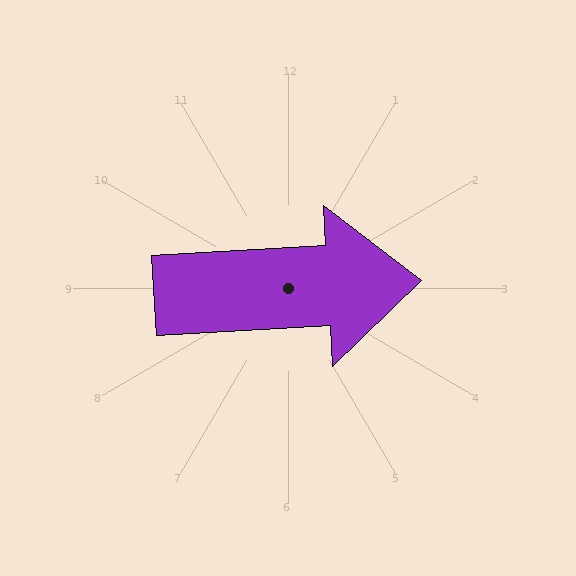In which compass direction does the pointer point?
East.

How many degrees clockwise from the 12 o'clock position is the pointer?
Approximately 87 degrees.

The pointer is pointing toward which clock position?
Roughly 3 o'clock.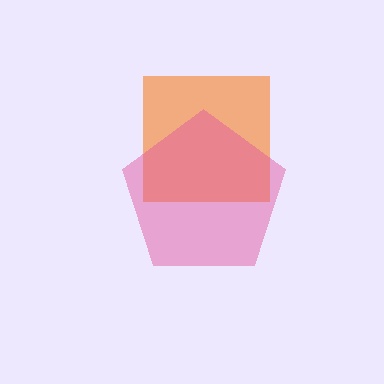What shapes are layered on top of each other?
The layered shapes are: an orange square, a pink pentagon.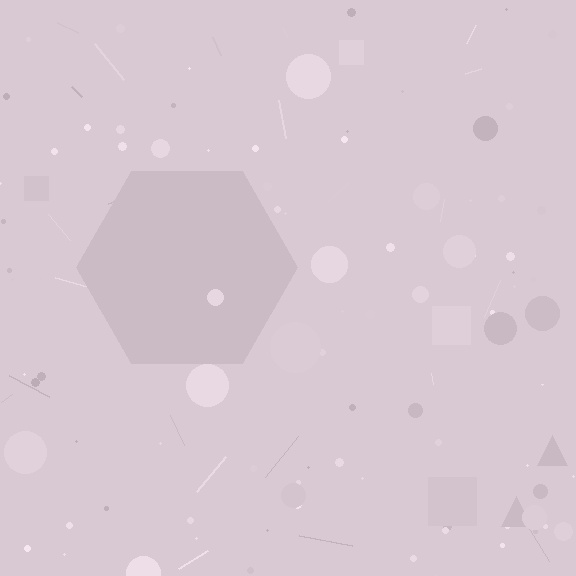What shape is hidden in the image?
A hexagon is hidden in the image.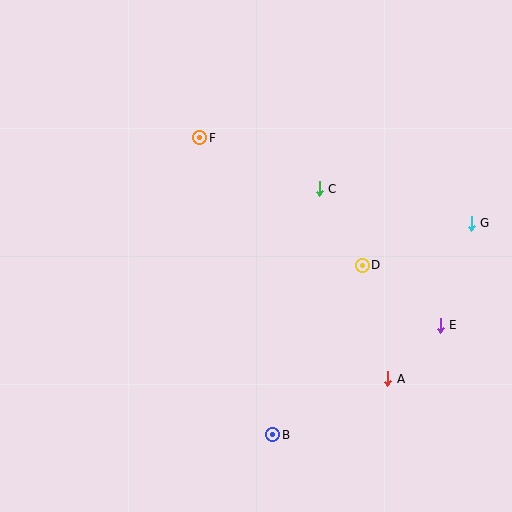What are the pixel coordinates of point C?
Point C is at (319, 189).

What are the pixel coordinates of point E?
Point E is at (440, 325).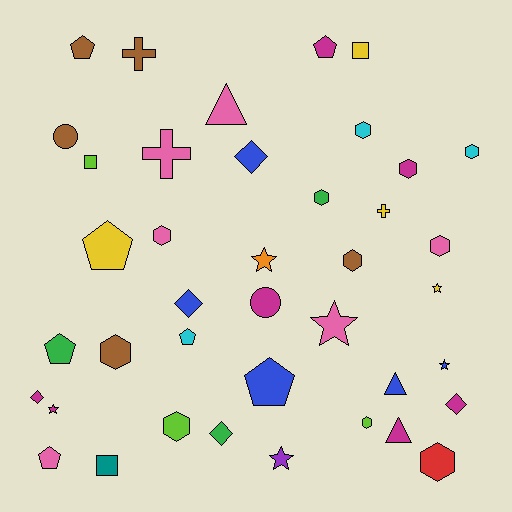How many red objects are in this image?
There is 1 red object.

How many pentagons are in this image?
There are 7 pentagons.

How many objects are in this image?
There are 40 objects.